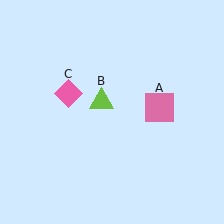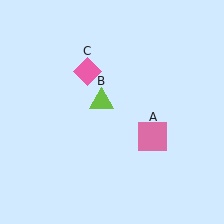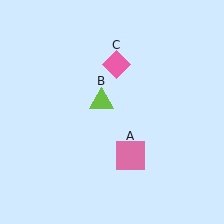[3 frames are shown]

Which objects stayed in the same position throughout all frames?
Lime triangle (object B) remained stationary.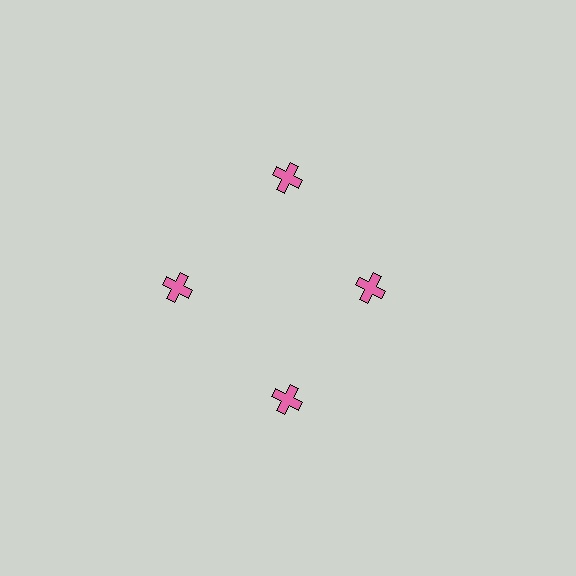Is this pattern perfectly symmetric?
No. The 4 pink crosses are arranged in a ring, but one element near the 3 o'clock position is pulled inward toward the center, breaking the 4-fold rotational symmetry.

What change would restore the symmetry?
The symmetry would be restored by moving it outward, back onto the ring so that all 4 crosses sit at equal angles and equal distance from the center.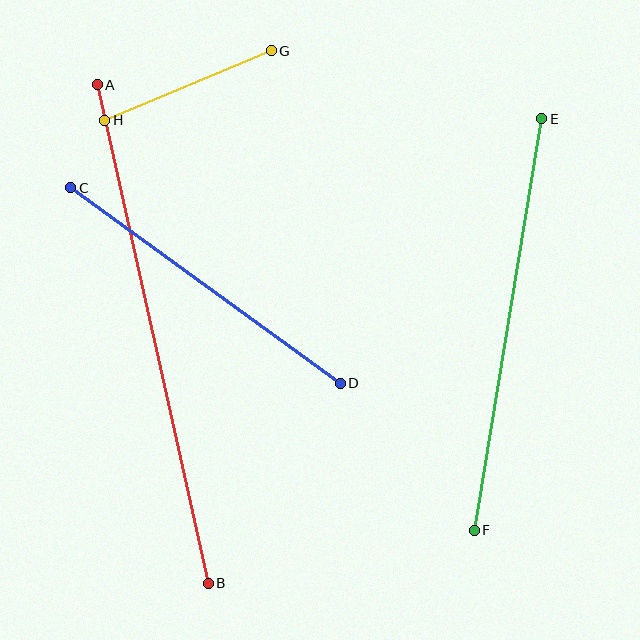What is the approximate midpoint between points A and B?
The midpoint is at approximately (153, 334) pixels.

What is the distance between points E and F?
The distance is approximately 417 pixels.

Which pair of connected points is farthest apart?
Points A and B are farthest apart.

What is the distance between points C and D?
The distance is approximately 333 pixels.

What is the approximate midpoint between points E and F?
The midpoint is at approximately (508, 324) pixels.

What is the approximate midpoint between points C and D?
The midpoint is at approximately (205, 286) pixels.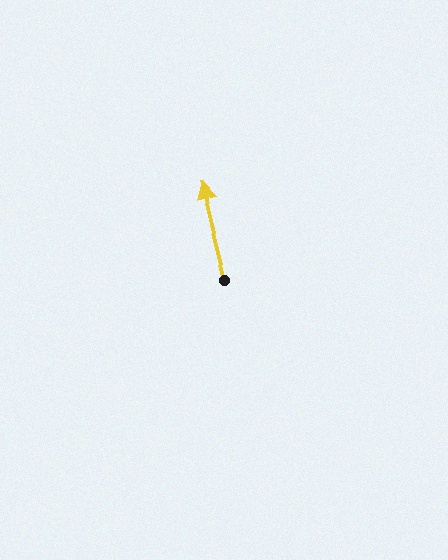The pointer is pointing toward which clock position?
Roughly 12 o'clock.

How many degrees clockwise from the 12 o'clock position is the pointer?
Approximately 346 degrees.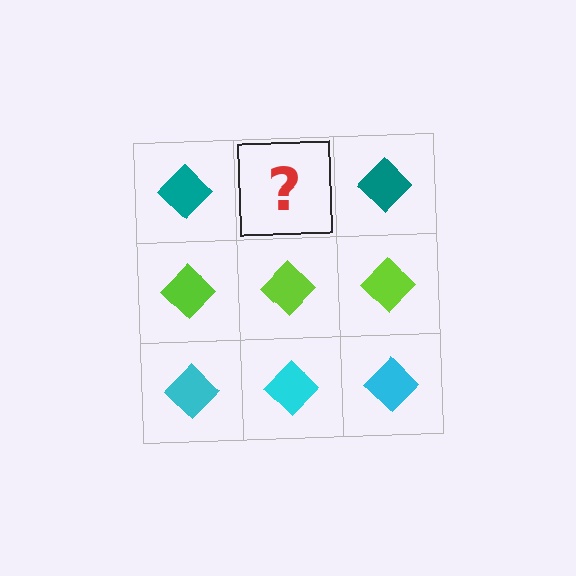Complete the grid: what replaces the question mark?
The question mark should be replaced with a teal diamond.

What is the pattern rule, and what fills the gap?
The rule is that each row has a consistent color. The gap should be filled with a teal diamond.